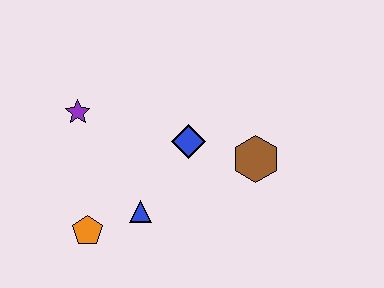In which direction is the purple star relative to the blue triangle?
The purple star is above the blue triangle.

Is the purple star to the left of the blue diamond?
Yes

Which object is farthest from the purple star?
The brown hexagon is farthest from the purple star.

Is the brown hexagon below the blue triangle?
No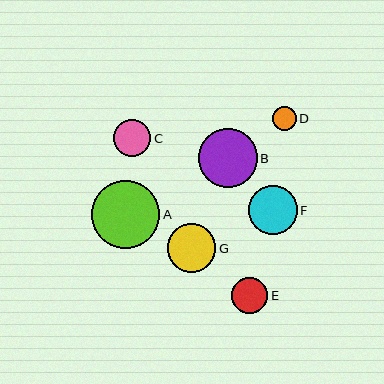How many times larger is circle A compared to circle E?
Circle A is approximately 1.9 times the size of circle E.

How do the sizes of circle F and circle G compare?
Circle F and circle G are approximately the same size.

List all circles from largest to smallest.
From largest to smallest: A, B, F, G, C, E, D.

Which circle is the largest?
Circle A is the largest with a size of approximately 68 pixels.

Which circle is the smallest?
Circle D is the smallest with a size of approximately 24 pixels.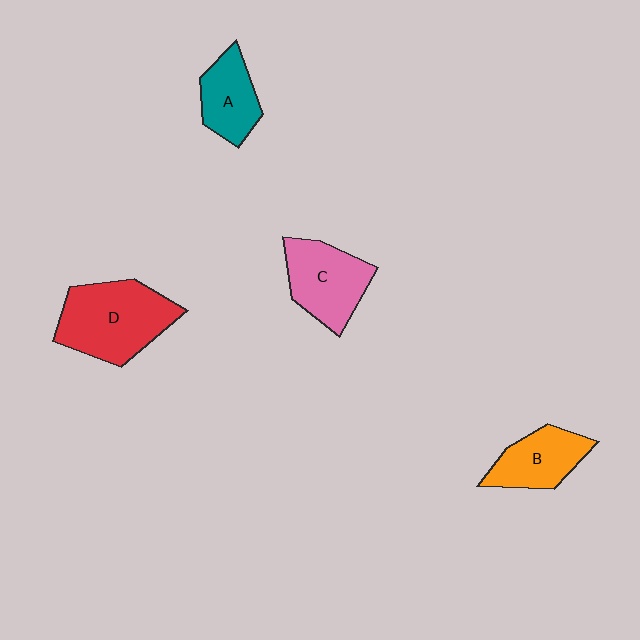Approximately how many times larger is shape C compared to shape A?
Approximately 1.4 times.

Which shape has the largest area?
Shape D (red).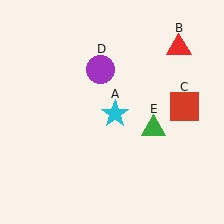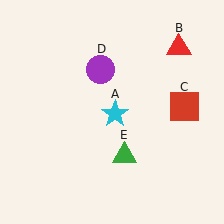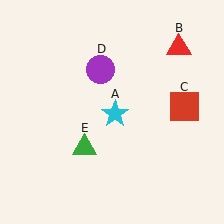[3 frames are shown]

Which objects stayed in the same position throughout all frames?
Cyan star (object A) and red triangle (object B) and red square (object C) and purple circle (object D) remained stationary.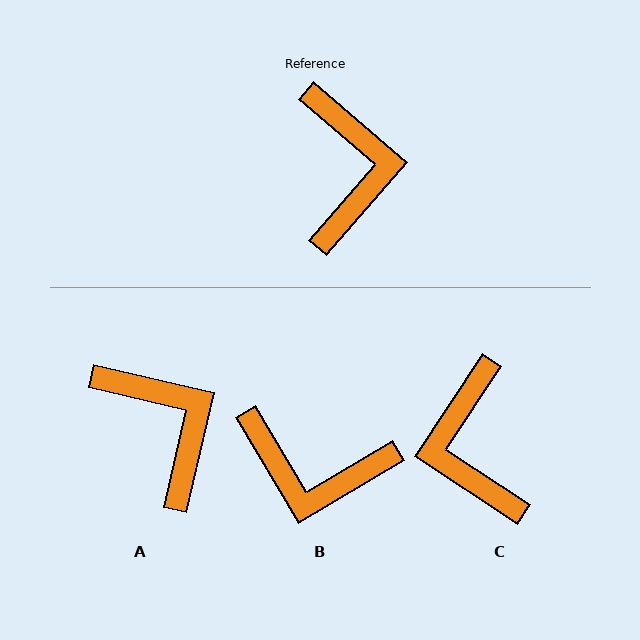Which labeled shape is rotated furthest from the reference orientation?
C, about 173 degrees away.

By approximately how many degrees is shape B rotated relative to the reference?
Approximately 109 degrees clockwise.